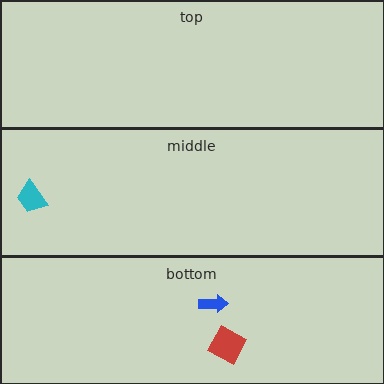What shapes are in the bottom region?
The blue arrow, the red square.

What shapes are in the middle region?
The cyan trapezoid.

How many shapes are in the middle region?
1.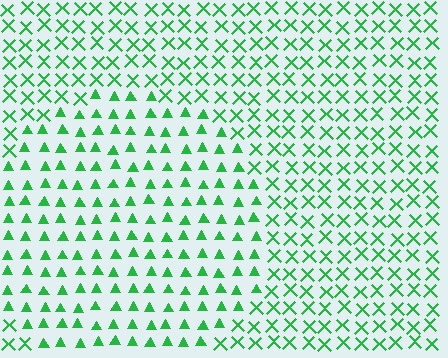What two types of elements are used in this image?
The image uses triangles inside the circle region and X marks outside it.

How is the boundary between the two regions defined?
The boundary is defined by a change in element shape: triangles inside vs. X marks outside. All elements share the same color and spacing.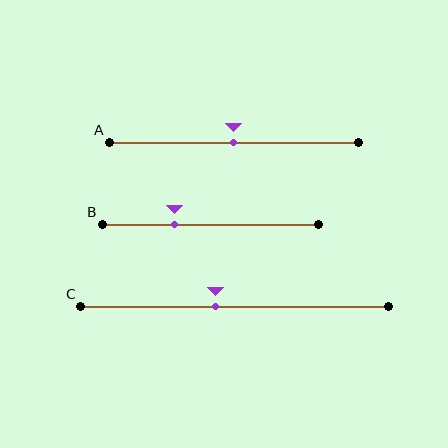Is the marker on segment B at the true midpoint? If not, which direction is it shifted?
No, the marker on segment B is shifted to the left by about 17% of the segment length.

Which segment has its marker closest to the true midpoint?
Segment A has its marker closest to the true midpoint.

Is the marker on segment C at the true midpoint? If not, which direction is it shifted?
No, the marker on segment C is shifted to the left by about 6% of the segment length.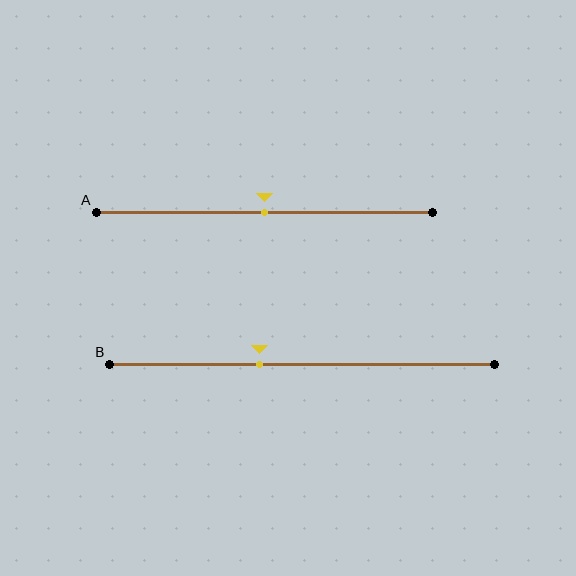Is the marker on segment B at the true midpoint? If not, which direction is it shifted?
No, the marker on segment B is shifted to the left by about 11% of the segment length.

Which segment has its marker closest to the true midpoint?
Segment A has its marker closest to the true midpoint.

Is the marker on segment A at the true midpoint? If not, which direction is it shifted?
Yes, the marker on segment A is at the true midpoint.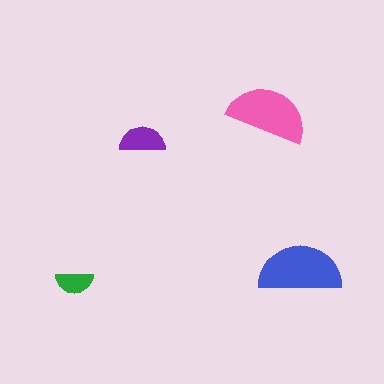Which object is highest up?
The pink semicircle is topmost.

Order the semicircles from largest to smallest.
the blue one, the pink one, the purple one, the green one.